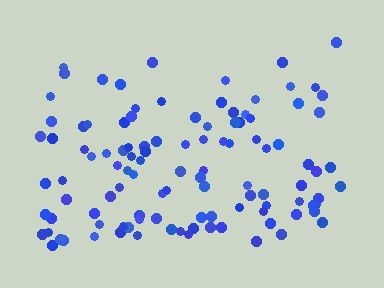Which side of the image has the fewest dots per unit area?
The top.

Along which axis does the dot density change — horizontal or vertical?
Vertical.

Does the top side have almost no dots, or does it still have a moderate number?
Still a moderate number, just noticeably fewer than the bottom.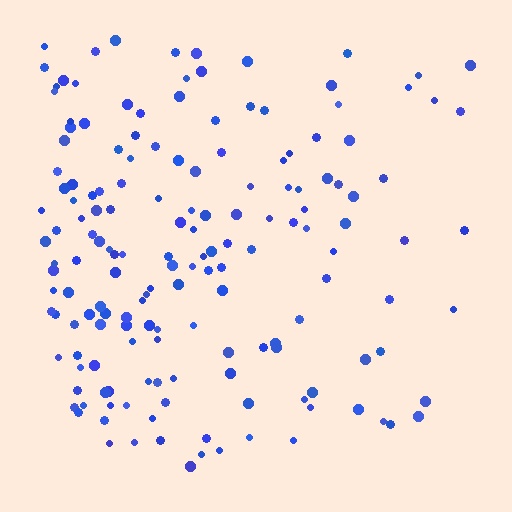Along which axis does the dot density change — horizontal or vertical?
Horizontal.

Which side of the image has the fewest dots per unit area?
The right.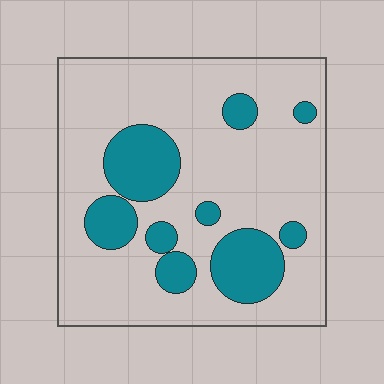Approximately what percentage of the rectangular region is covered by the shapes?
Approximately 25%.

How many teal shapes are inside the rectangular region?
9.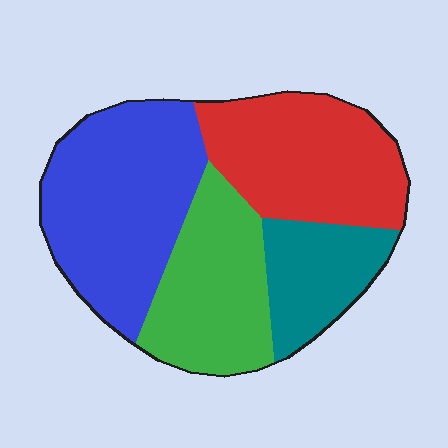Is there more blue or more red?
Blue.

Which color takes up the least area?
Teal, at roughly 15%.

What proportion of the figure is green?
Green covers 24% of the figure.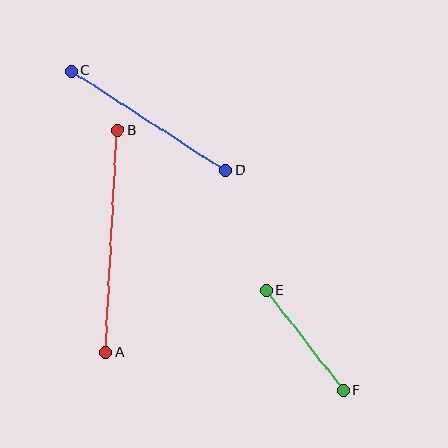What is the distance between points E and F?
The distance is approximately 127 pixels.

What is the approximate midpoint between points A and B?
The midpoint is at approximately (112, 241) pixels.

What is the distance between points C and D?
The distance is approximately 183 pixels.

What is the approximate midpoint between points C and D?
The midpoint is at approximately (148, 121) pixels.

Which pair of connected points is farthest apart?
Points A and B are farthest apart.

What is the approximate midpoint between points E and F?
The midpoint is at approximately (304, 340) pixels.